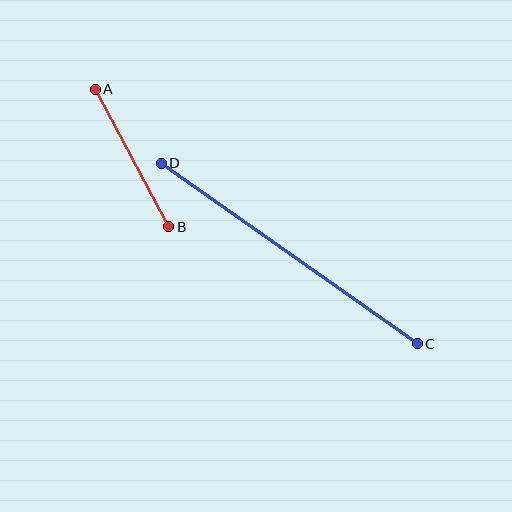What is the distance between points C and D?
The distance is approximately 313 pixels.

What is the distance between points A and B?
The distance is approximately 156 pixels.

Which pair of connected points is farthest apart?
Points C and D are farthest apart.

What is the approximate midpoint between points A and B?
The midpoint is at approximately (132, 158) pixels.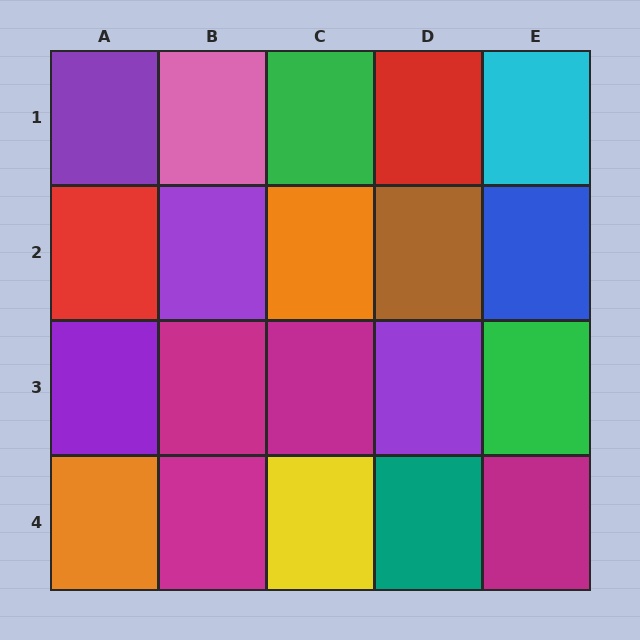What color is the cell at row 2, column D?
Brown.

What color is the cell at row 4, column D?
Teal.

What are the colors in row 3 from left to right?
Purple, magenta, magenta, purple, green.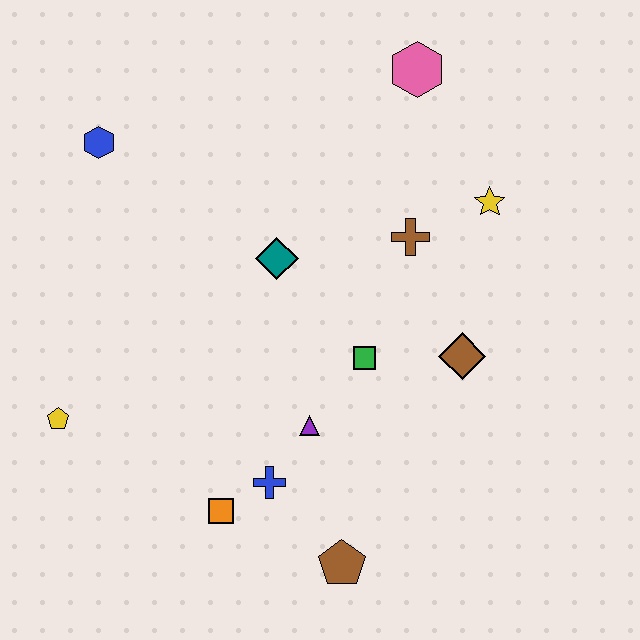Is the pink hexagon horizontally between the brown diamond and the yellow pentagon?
Yes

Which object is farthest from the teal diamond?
The brown pentagon is farthest from the teal diamond.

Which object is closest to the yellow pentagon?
The orange square is closest to the yellow pentagon.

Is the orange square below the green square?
Yes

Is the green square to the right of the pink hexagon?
No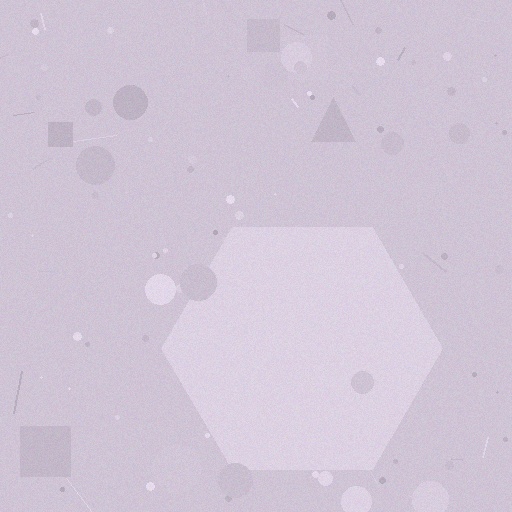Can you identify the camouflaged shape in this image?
The camouflaged shape is a hexagon.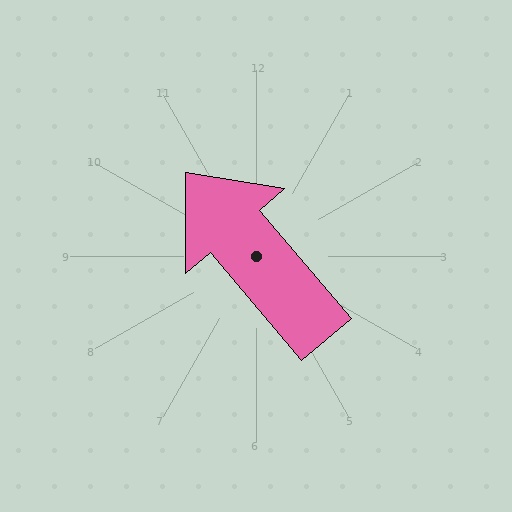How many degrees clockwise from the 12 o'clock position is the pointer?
Approximately 320 degrees.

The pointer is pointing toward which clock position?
Roughly 11 o'clock.